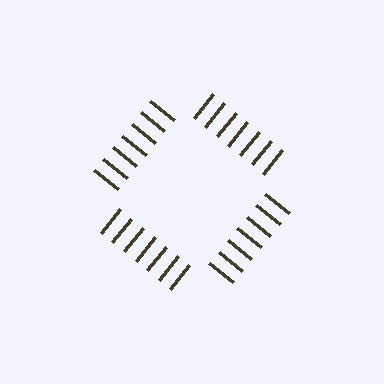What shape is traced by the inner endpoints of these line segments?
An illusory square — the line segments terminate on its edges but no continuous stroke is drawn.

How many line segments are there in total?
28 — 7 along each of the 4 edges.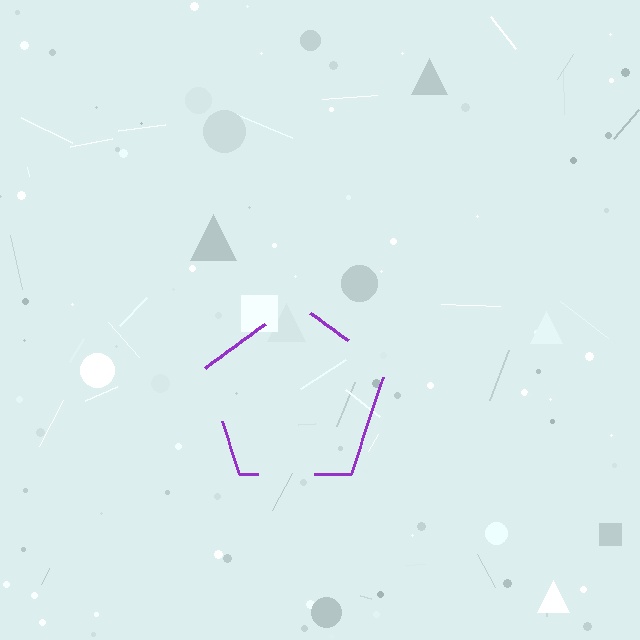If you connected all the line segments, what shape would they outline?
They would outline a pentagon.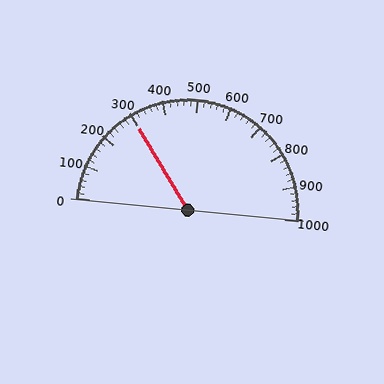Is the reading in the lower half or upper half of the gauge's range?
The reading is in the lower half of the range (0 to 1000).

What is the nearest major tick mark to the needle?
The nearest major tick mark is 300.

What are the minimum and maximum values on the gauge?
The gauge ranges from 0 to 1000.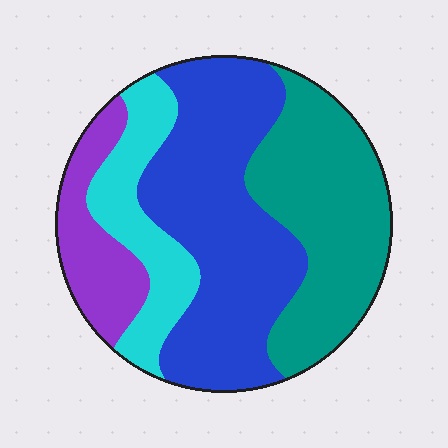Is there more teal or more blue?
Blue.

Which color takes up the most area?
Blue, at roughly 40%.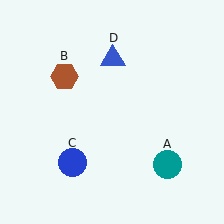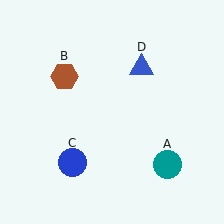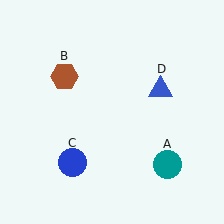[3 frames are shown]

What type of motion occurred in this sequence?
The blue triangle (object D) rotated clockwise around the center of the scene.